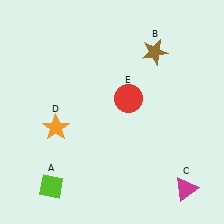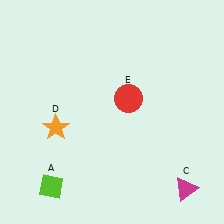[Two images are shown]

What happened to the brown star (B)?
The brown star (B) was removed in Image 2. It was in the top-right area of Image 1.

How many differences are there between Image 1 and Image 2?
There is 1 difference between the two images.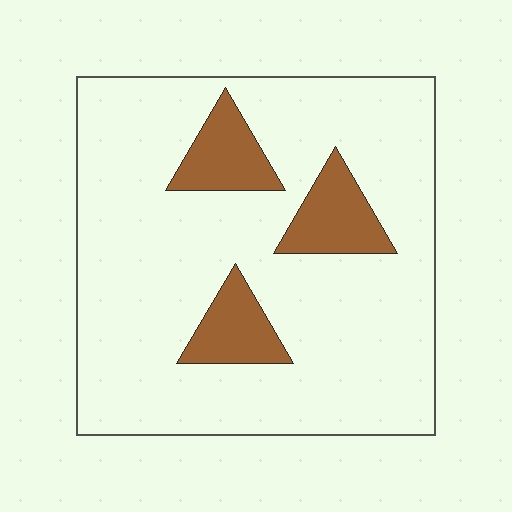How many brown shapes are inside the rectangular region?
3.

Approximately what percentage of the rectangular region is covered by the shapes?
Approximately 15%.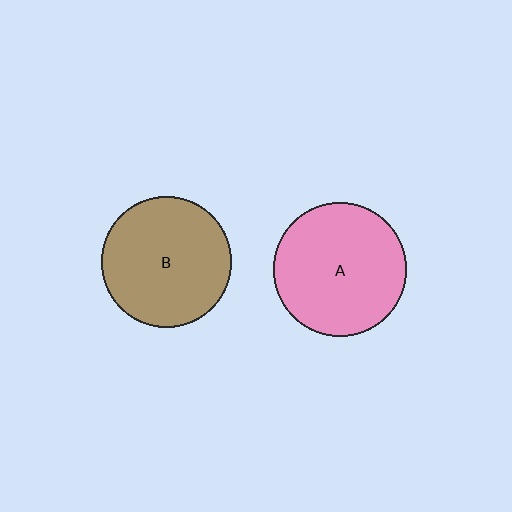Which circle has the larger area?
Circle A (pink).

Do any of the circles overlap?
No, none of the circles overlap.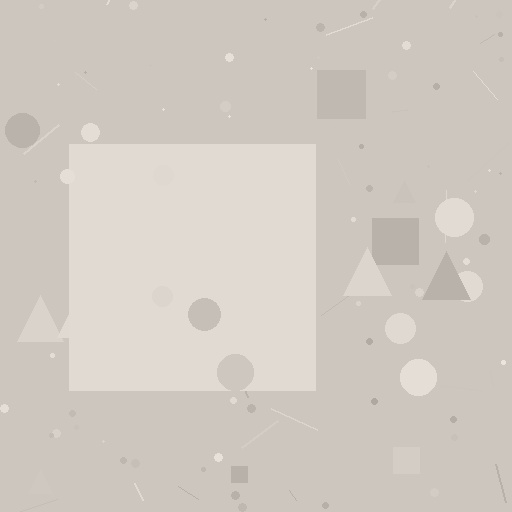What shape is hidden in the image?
A square is hidden in the image.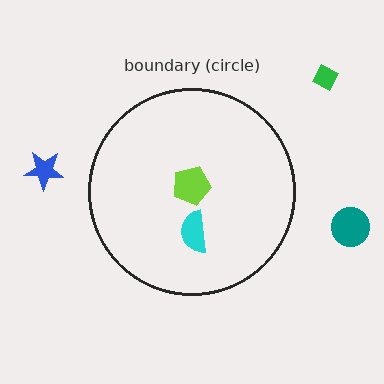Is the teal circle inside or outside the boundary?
Outside.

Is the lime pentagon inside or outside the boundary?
Inside.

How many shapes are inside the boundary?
2 inside, 3 outside.